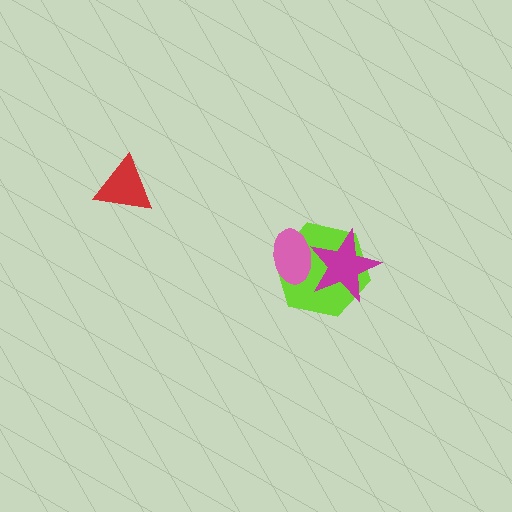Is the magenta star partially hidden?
Yes, it is partially covered by another shape.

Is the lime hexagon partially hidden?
Yes, it is partially covered by another shape.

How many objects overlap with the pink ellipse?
2 objects overlap with the pink ellipse.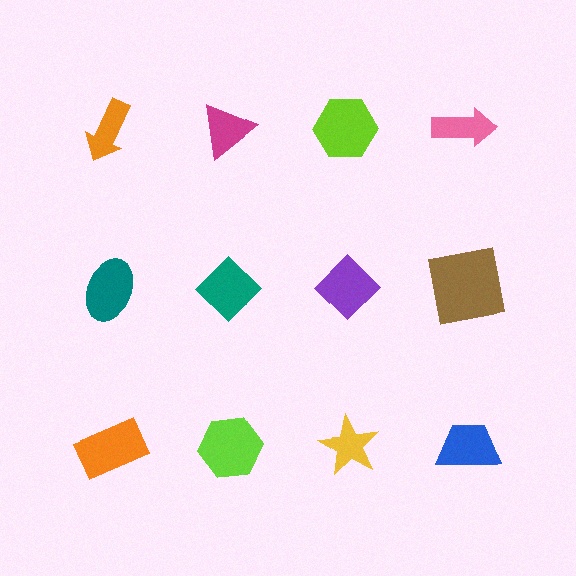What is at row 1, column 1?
An orange arrow.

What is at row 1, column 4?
A pink arrow.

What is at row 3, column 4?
A blue trapezoid.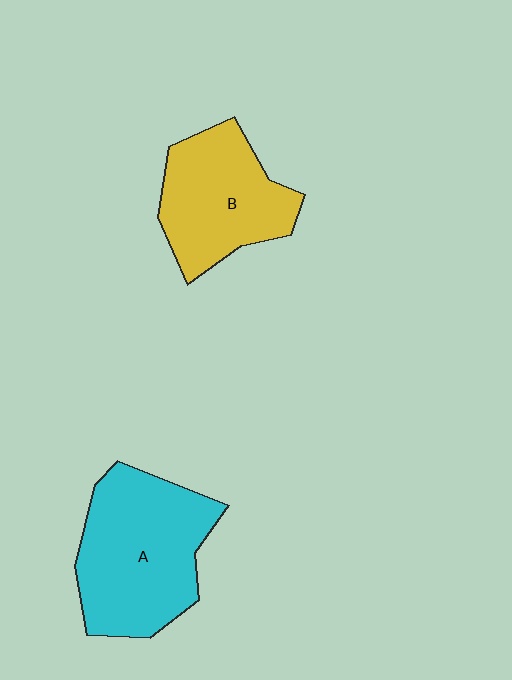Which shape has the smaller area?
Shape B (yellow).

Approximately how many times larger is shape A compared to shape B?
Approximately 1.3 times.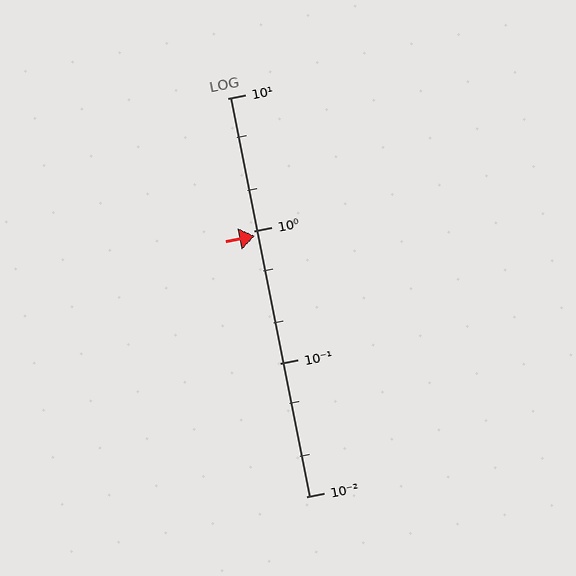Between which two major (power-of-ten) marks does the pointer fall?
The pointer is between 0.1 and 1.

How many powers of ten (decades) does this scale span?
The scale spans 3 decades, from 0.01 to 10.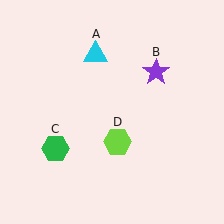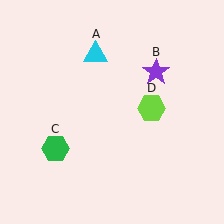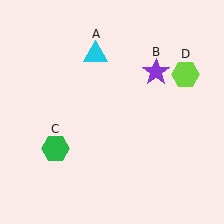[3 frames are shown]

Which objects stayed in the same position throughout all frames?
Cyan triangle (object A) and purple star (object B) and green hexagon (object C) remained stationary.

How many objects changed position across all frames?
1 object changed position: lime hexagon (object D).